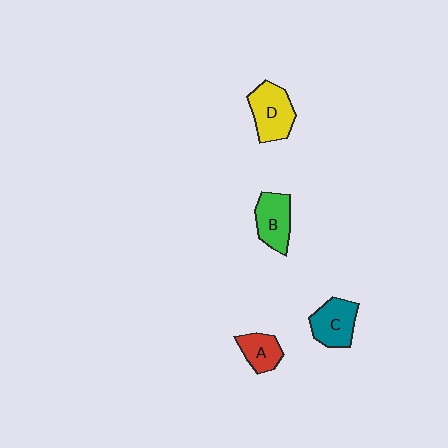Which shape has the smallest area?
Shape A (red).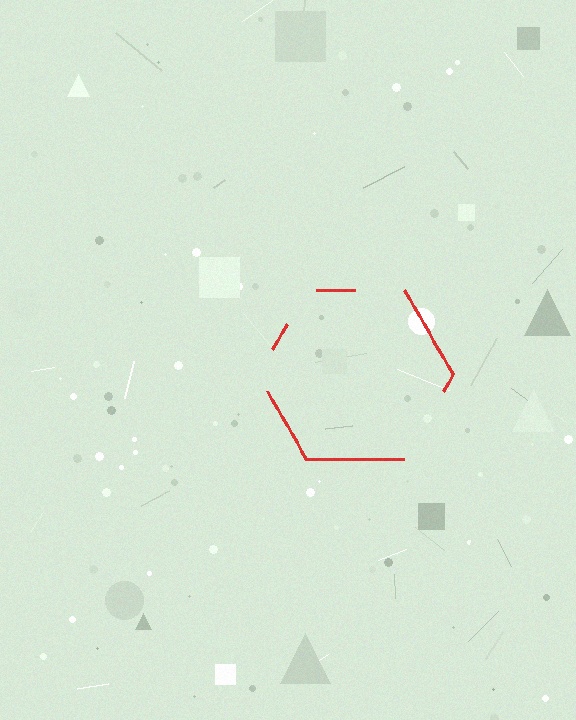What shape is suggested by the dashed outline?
The dashed outline suggests a hexagon.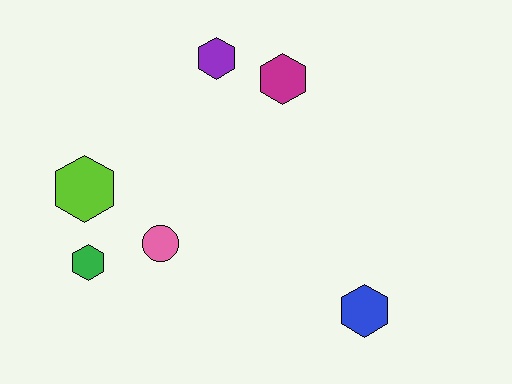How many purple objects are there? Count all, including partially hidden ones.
There is 1 purple object.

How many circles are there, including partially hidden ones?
There is 1 circle.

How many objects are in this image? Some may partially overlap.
There are 6 objects.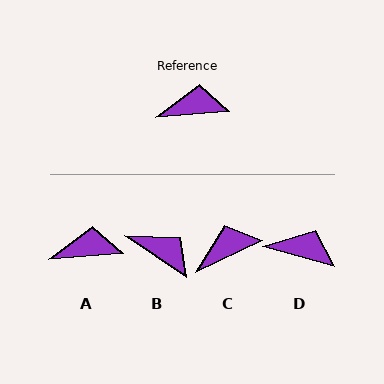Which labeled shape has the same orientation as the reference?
A.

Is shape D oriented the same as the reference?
No, it is off by about 21 degrees.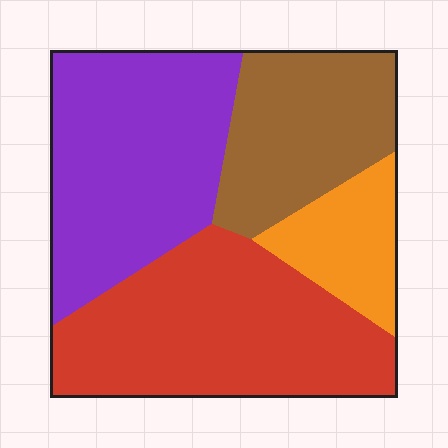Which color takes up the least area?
Orange, at roughly 10%.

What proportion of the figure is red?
Red covers 35% of the figure.